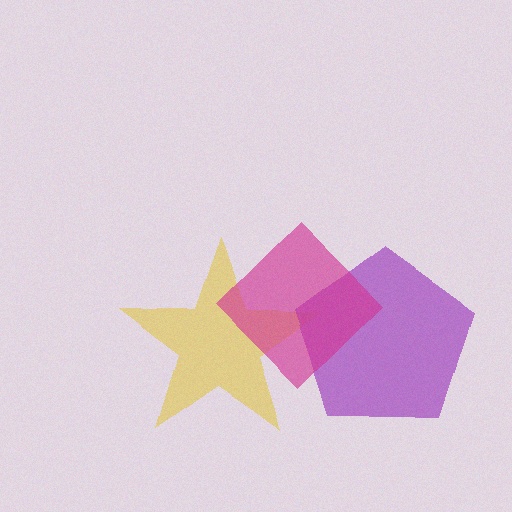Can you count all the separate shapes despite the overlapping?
Yes, there are 3 separate shapes.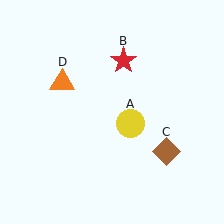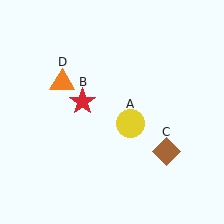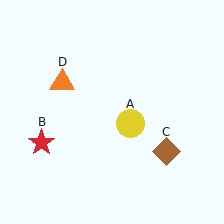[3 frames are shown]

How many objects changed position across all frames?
1 object changed position: red star (object B).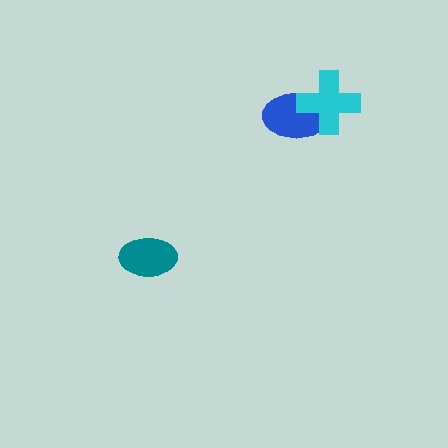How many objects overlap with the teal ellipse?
0 objects overlap with the teal ellipse.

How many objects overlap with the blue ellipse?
1 object overlaps with the blue ellipse.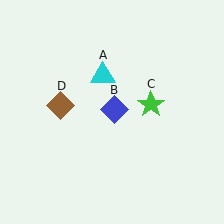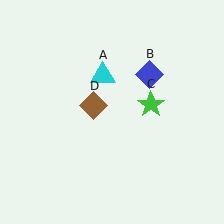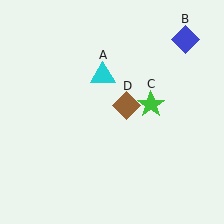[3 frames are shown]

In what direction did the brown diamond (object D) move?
The brown diamond (object D) moved right.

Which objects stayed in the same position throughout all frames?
Cyan triangle (object A) and green star (object C) remained stationary.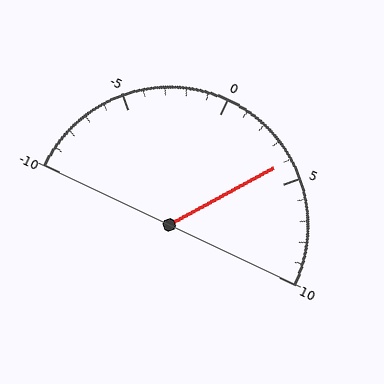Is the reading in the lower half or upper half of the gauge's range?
The reading is in the upper half of the range (-10 to 10).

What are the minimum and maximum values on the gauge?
The gauge ranges from -10 to 10.